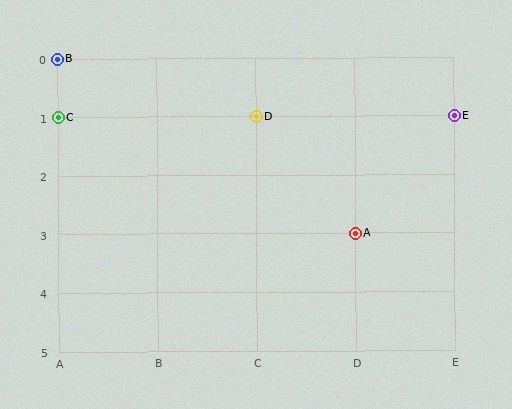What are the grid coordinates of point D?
Point D is at grid coordinates (C, 1).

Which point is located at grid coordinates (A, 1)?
Point C is at (A, 1).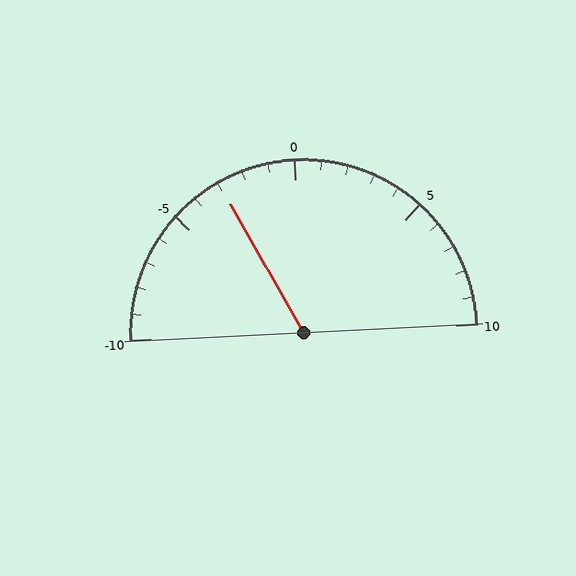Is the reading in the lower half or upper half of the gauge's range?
The reading is in the lower half of the range (-10 to 10).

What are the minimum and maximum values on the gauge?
The gauge ranges from -10 to 10.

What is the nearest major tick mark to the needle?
The nearest major tick mark is -5.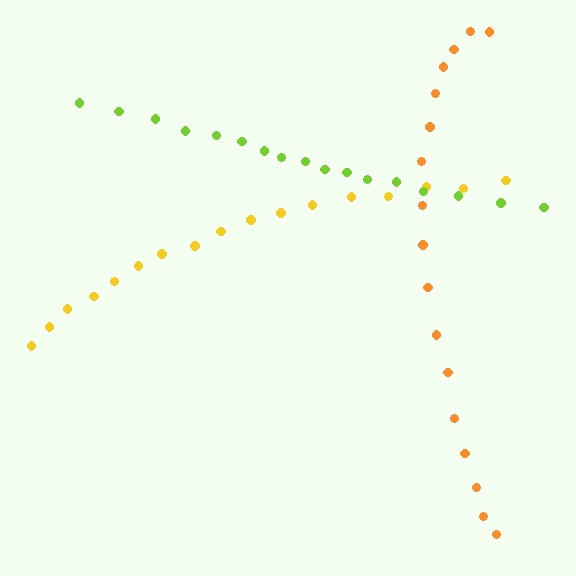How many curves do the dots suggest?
There are 3 distinct paths.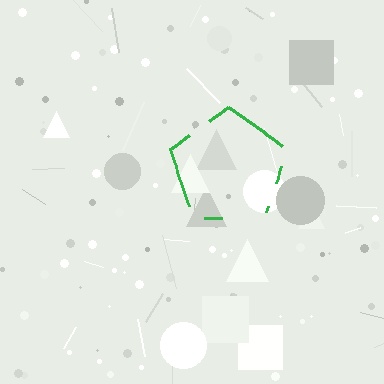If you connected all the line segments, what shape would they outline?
They would outline a pentagon.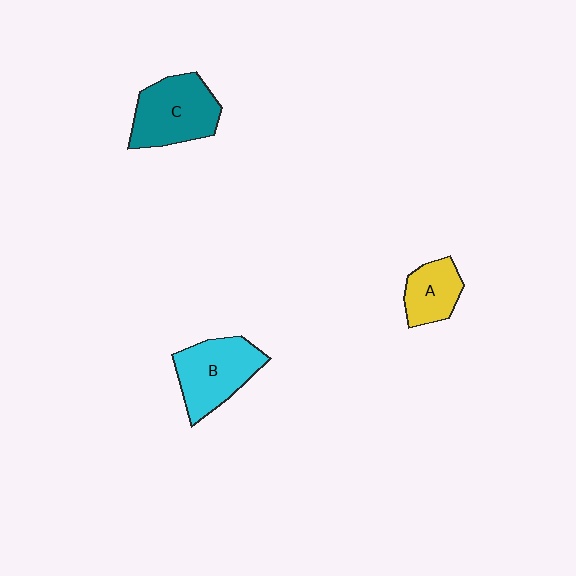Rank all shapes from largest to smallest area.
From largest to smallest: C (teal), B (cyan), A (yellow).